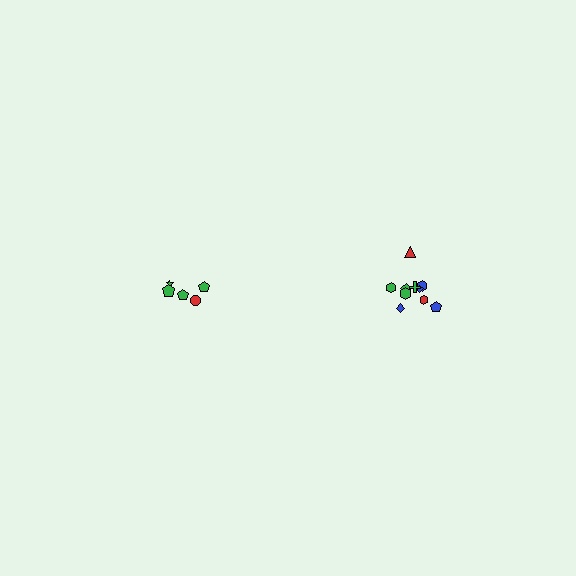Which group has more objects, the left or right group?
The right group.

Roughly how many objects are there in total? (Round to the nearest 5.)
Roughly 15 objects in total.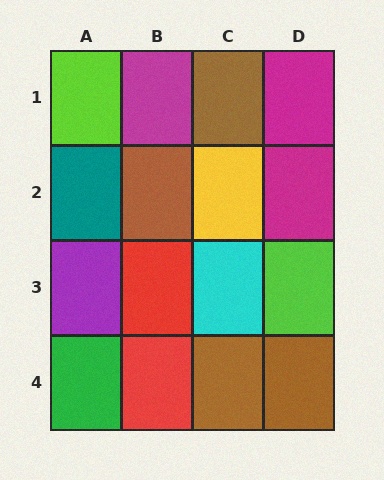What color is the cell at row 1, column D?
Magenta.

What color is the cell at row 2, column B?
Brown.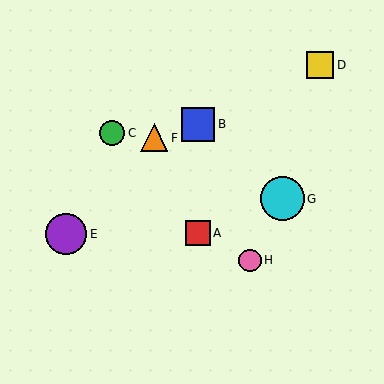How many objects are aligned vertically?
2 objects (A, B) are aligned vertically.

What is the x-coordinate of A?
Object A is at x≈198.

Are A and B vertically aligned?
Yes, both are at x≈198.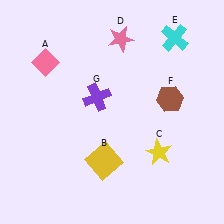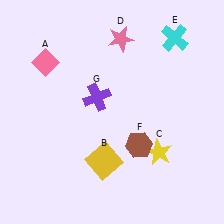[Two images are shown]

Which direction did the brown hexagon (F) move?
The brown hexagon (F) moved down.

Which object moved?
The brown hexagon (F) moved down.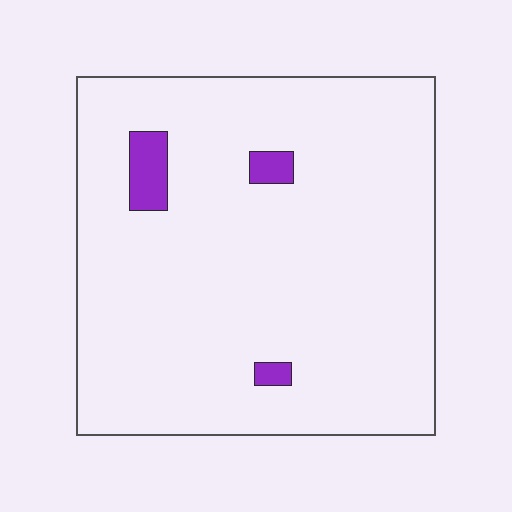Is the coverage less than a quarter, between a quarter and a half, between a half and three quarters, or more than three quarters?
Less than a quarter.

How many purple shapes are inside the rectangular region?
3.